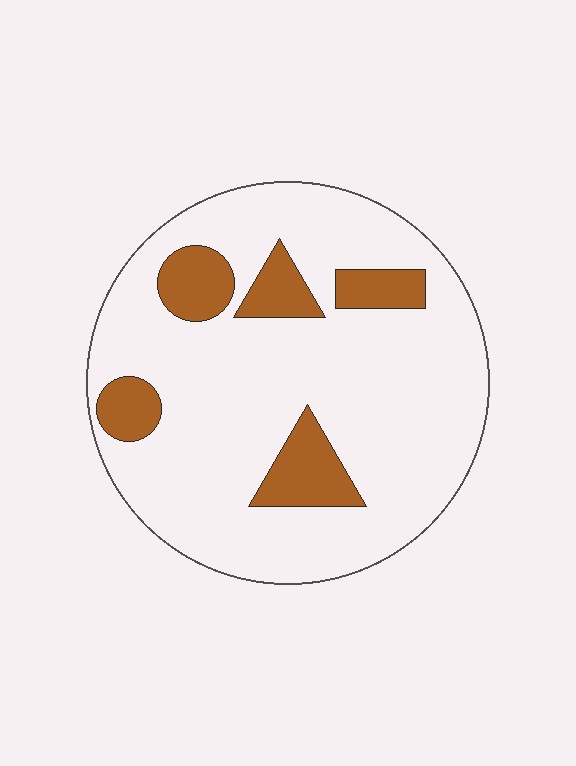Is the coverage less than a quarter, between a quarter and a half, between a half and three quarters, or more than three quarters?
Less than a quarter.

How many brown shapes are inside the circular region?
5.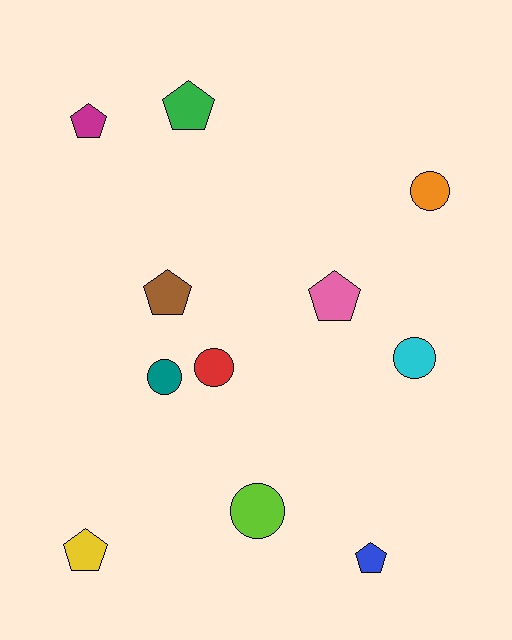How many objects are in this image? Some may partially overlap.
There are 11 objects.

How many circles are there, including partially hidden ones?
There are 5 circles.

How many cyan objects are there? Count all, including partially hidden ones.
There is 1 cyan object.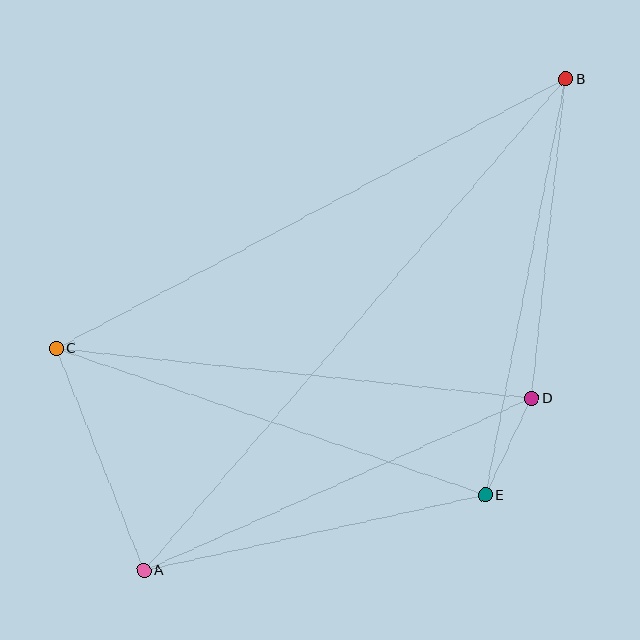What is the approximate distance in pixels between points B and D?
The distance between B and D is approximately 321 pixels.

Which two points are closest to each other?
Points D and E are closest to each other.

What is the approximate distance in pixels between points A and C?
The distance between A and C is approximately 239 pixels.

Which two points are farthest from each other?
Points A and B are farthest from each other.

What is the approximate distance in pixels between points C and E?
The distance between C and E is approximately 454 pixels.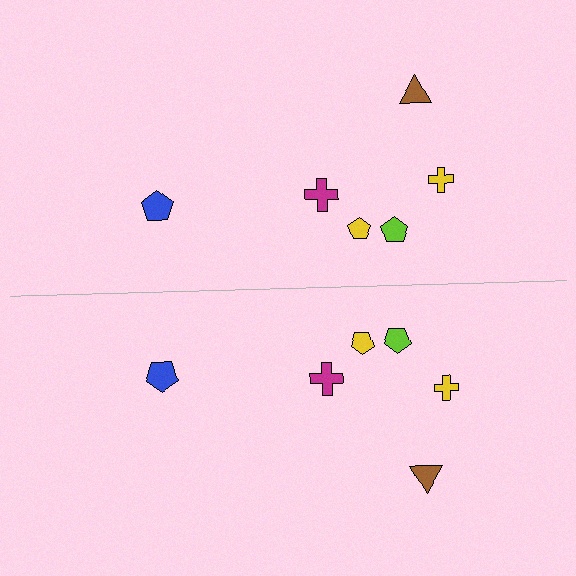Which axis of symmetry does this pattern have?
The pattern has a horizontal axis of symmetry running through the center of the image.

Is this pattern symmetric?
Yes, this pattern has bilateral (reflection) symmetry.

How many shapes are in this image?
There are 12 shapes in this image.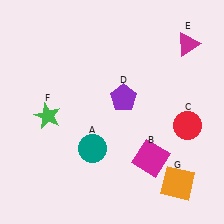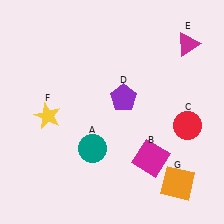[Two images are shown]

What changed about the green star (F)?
In Image 1, F is green. In Image 2, it changed to yellow.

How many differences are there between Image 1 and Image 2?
There is 1 difference between the two images.